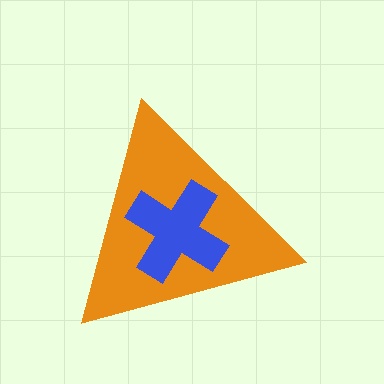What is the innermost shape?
The blue cross.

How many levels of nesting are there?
2.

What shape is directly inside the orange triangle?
The blue cross.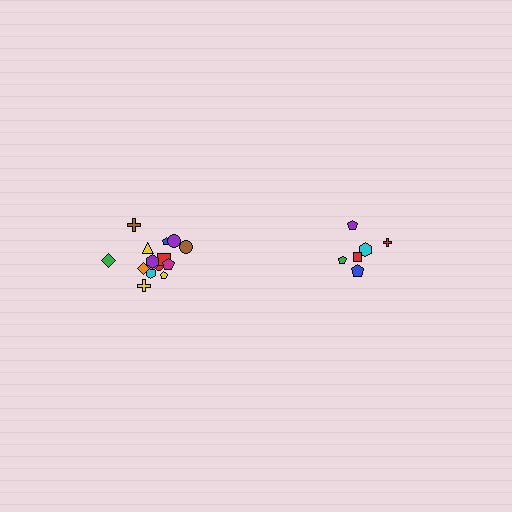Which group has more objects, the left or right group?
The left group.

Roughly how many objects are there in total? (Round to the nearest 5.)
Roughly 20 objects in total.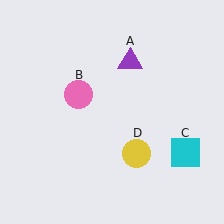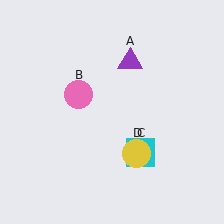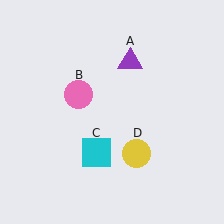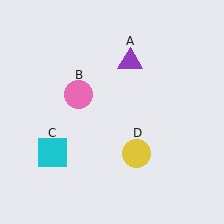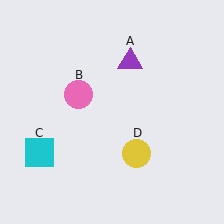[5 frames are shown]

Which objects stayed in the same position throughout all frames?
Purple triangle (object A) and pink circle (object B) and yellow circle (object D) remained stationary.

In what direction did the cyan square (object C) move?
The cyan square (object C) moved left.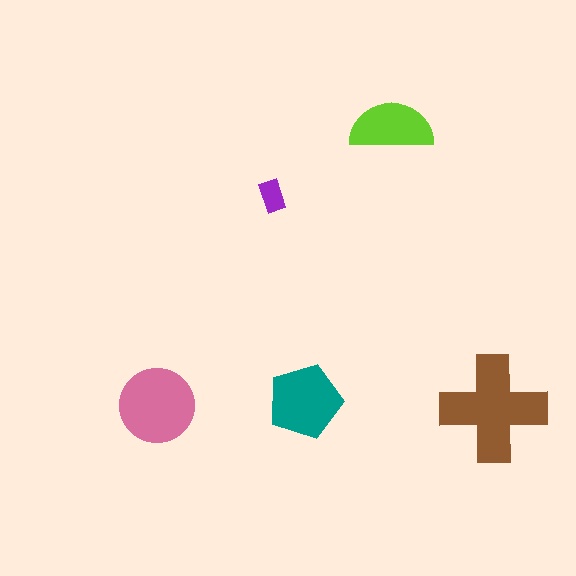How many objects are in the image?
There are 5 objects in the image.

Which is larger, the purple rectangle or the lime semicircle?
The lime semicircle.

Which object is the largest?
The brown cross.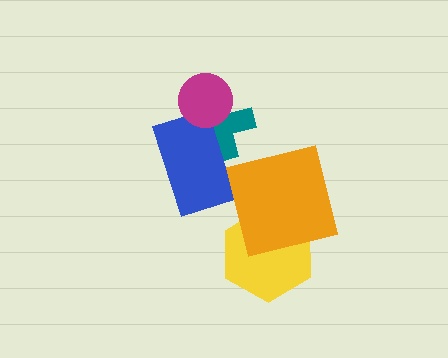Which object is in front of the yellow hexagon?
The orange square is in front of the yellow hexagon.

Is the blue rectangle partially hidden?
Yes, it is partially covered by another shape.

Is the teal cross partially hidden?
Yes, it is partially covered by another shape.